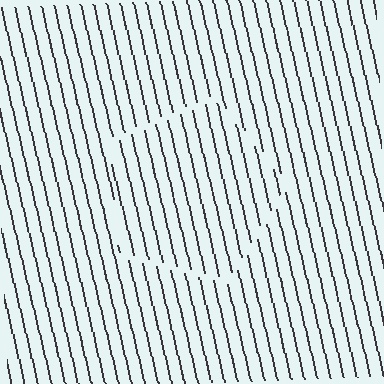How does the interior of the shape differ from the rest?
The interior of the shape contains the same grating, shifted by half a period — the contour is defined by the phase discontinuity where line-ends from the inner and outer gratings abut.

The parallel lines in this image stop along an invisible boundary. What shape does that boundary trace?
An illusory pentagon. The interior of the shape contains the same grating, shifted by half a period — the contour is defined by the phase discontinuity where line-ends from the inner and outer gratings abut.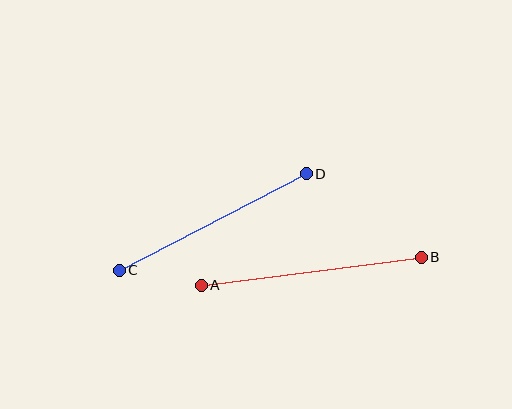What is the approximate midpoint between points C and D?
The midpoint is at approximately (213, 222) pixels.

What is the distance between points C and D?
The distance is approximately 210 pixels.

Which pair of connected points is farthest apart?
Points A and B are farthest apart.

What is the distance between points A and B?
The distance is approximately 222 pixels.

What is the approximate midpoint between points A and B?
The midpoint is at approximately (311, 271) pixels.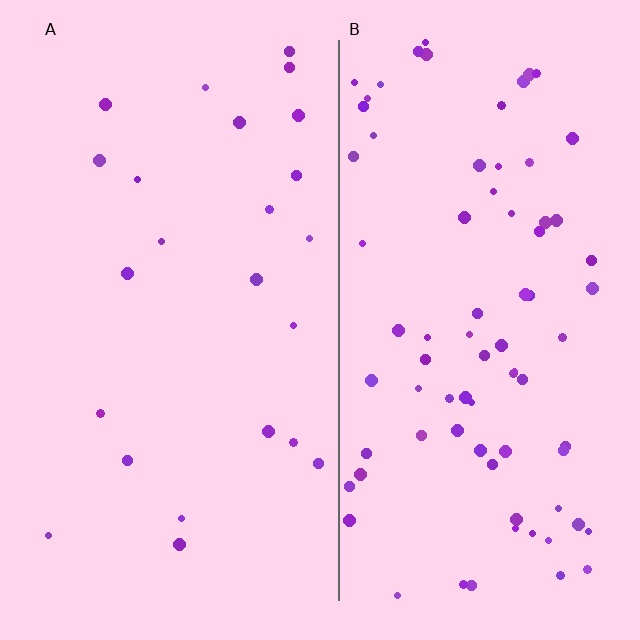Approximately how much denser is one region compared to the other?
Approximately 3.3× — region B over region A.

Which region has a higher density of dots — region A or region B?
B (the right).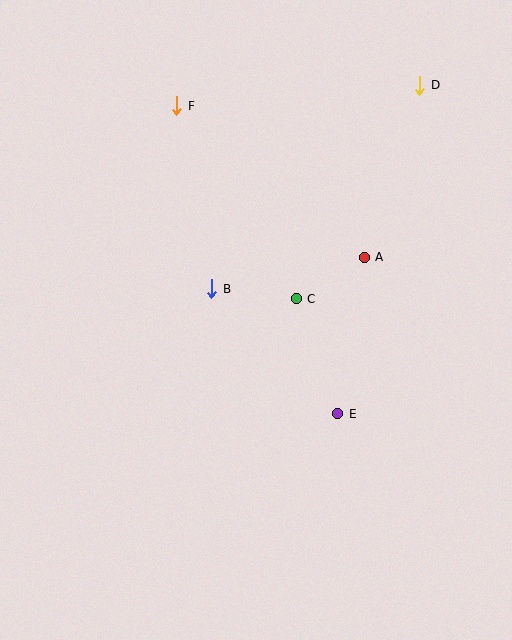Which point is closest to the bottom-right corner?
Point E is closest to the bottom-right corner.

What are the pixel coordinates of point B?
Point B is at (212, 289).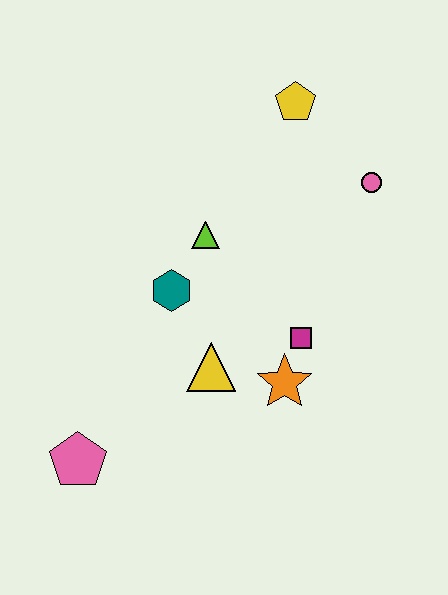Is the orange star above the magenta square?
No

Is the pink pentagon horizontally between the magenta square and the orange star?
No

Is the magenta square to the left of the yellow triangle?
No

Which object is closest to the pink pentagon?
The yellow triangle is closest to the pink pentagon.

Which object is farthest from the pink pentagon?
The yellow pentagon is farthest from the pink pentagon.